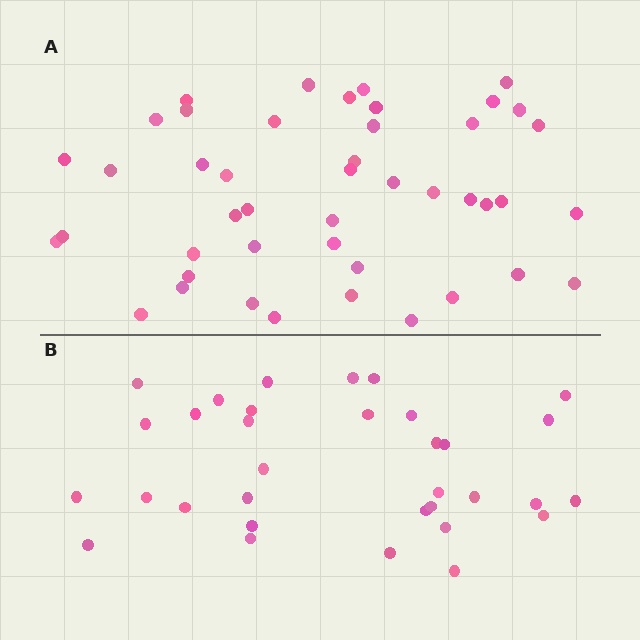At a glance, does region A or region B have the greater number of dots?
Region A (the top region) has more dots.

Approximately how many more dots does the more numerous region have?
Region A has roughly 12 or so more dots than region B.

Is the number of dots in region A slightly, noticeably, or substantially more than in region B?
Region A has noticeably more, but not dramatically so. The ratio is roughly 1.4 to 1.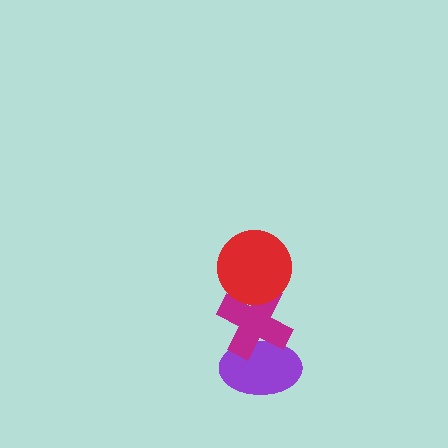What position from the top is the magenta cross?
The magenta cross is 2nd from the top.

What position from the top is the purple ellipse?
The purple ellipse is 3rd from the top.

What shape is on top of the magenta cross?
The red circle is on top of the magenta cross.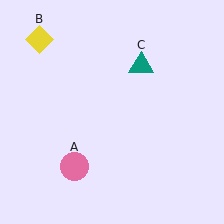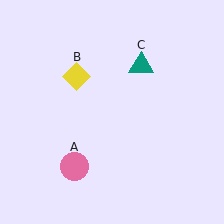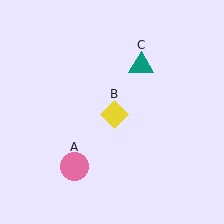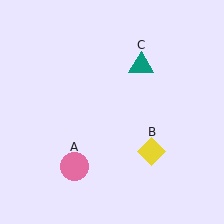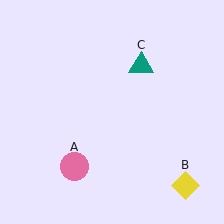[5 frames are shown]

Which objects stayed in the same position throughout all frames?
Pink circle (object A) and teal triangle (object C) remained stationary.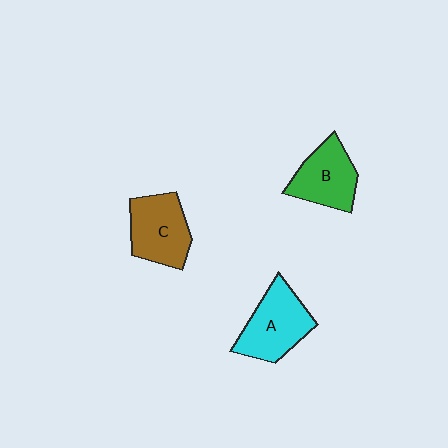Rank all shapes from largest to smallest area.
From largest to smallest: A (cyan), C (brown), B (green).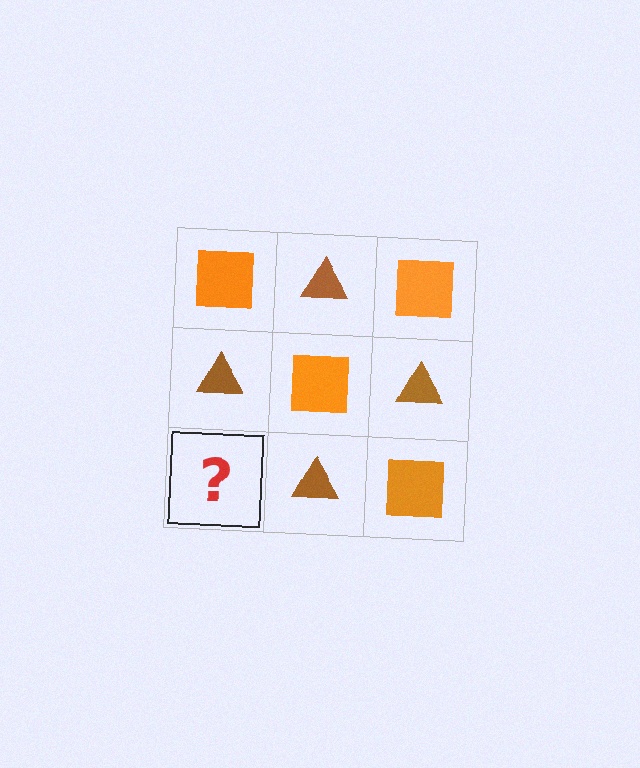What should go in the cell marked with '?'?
The missing cell should contain an orange square.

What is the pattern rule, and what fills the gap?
The rule is that it alternates orange square and brown triangle in a checkerboard pattern. The gap should be filled with an orange square.